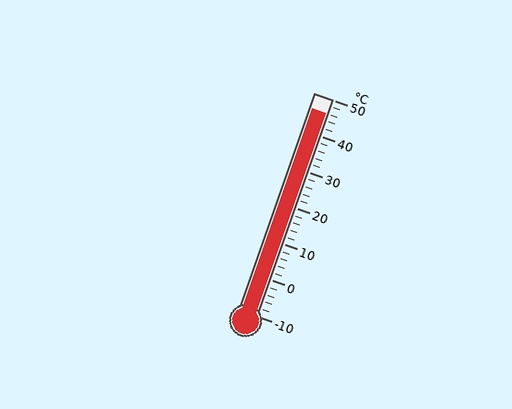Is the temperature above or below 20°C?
The temperature is above 20°C.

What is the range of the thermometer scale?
The thermometer scale ranges from -10°C to 50°C.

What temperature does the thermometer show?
The thermometer shows approximately 46°C.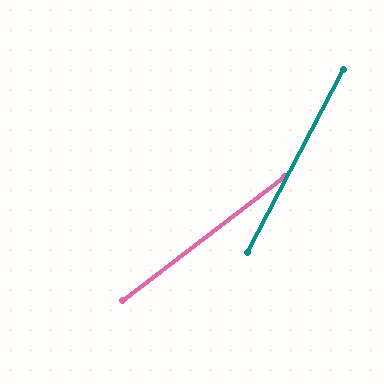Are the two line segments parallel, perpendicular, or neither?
Neither parallel nor perpendicular — they differ by about 25°.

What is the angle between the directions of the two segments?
Approximately 25 degrees.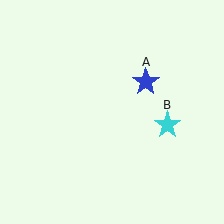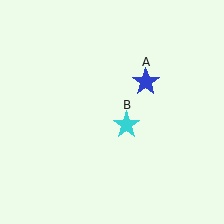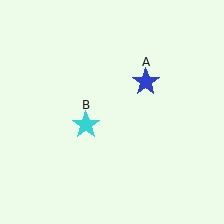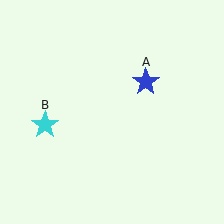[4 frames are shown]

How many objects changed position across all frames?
1 object changed position: cyan star (object B).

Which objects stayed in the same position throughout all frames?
Blue star (object A) remained stationary.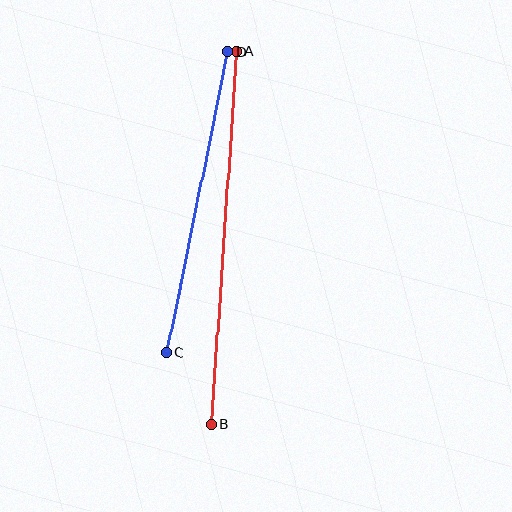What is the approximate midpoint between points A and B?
The midpoint is at approximately (224, 238) pixels.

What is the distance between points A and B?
The distance is approximately 373 pixels.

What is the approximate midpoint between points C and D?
The midpoint is at approximately (197, 202) pixels.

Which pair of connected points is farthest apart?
Points A and B are farthest apart.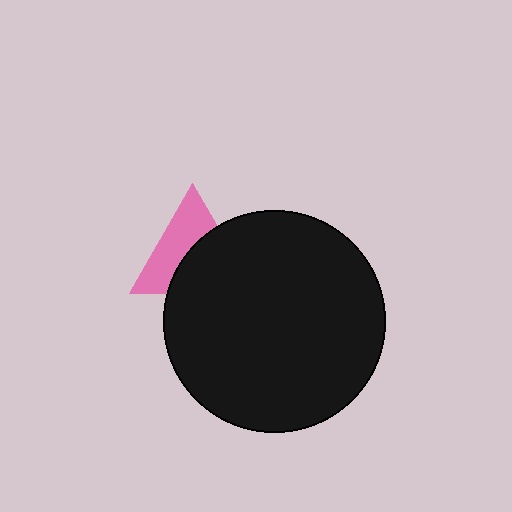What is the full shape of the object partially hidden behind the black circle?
The partially hidden object is a pink triangle.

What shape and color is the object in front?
The object in front is a black circle.